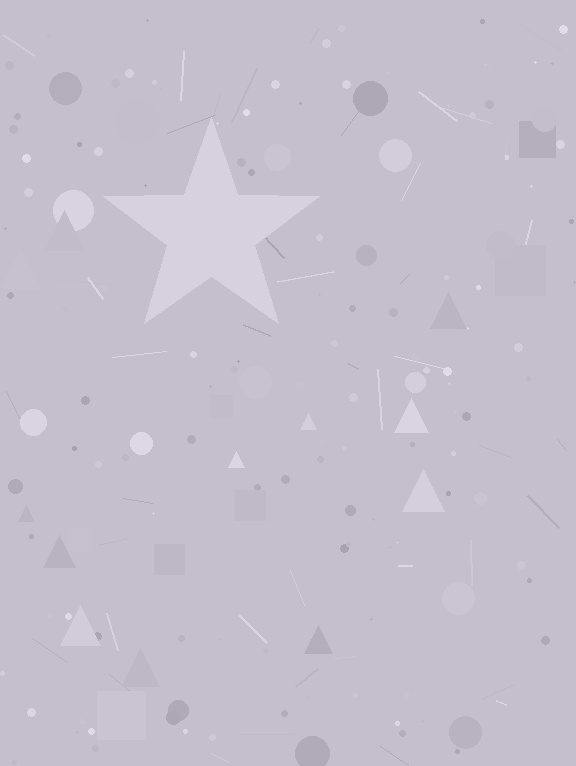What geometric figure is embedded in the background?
A star is embedded in the background.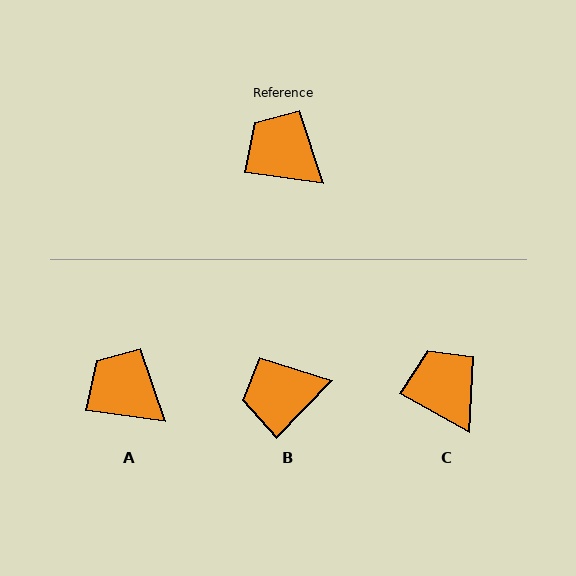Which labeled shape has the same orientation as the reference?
A.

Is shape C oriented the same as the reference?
No, it is off by about 21 degrees.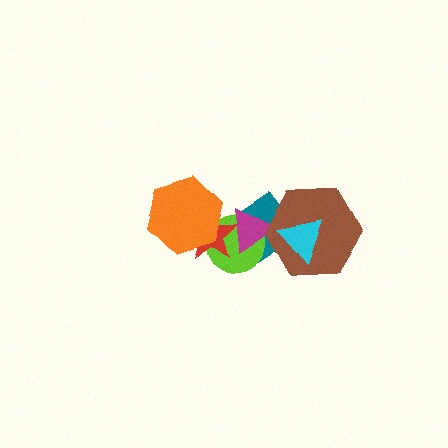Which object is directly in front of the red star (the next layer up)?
The orange hexagon is directly in front of the red star.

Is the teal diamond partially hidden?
Yes, it is partially covered by another shape.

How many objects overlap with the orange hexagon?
2 objects overlap with the orange hexagon.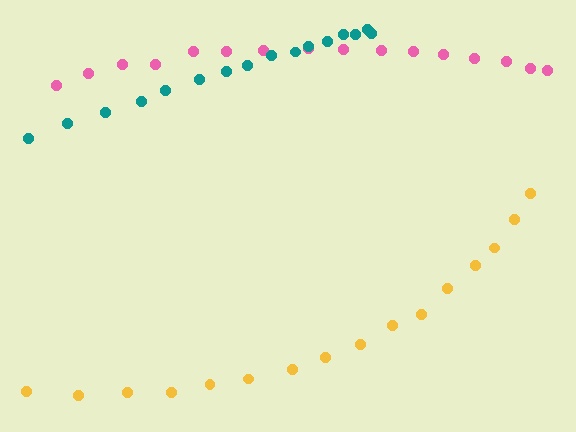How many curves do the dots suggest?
There are 3 distinct paths.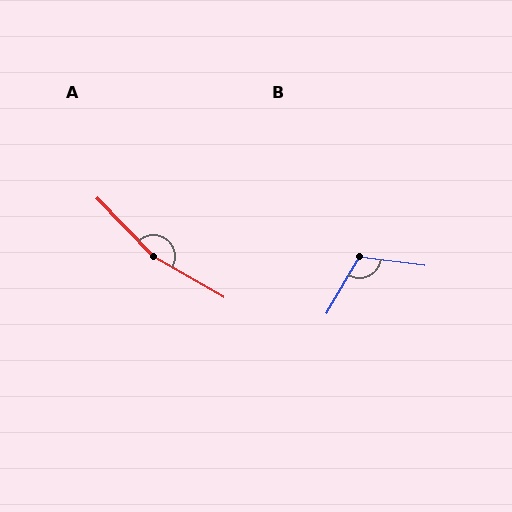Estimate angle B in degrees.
Approximately 113 degrees.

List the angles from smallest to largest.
B (113°), A (163°).